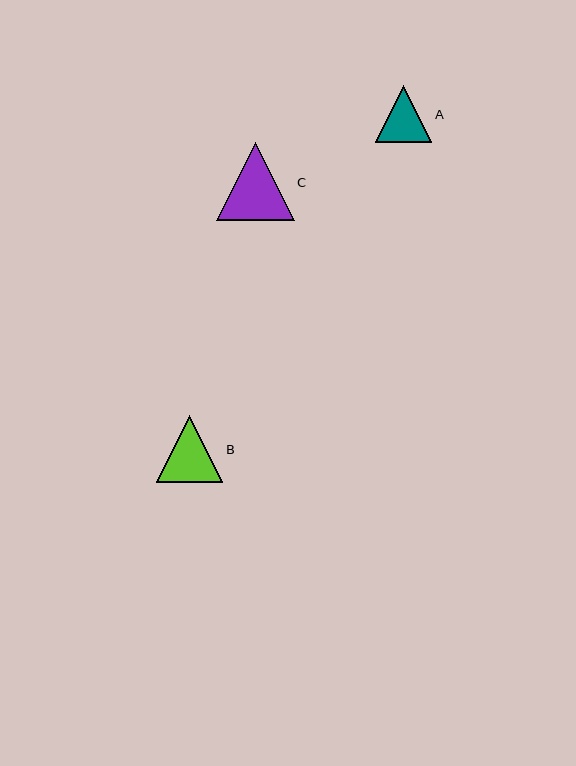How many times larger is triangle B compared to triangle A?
Triangle B is approximately 1.2 times the size of triangle A.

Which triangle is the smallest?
Triangle A is the smallest with a size of approximately 56 pixels.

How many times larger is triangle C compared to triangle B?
Triangle C is approximately 1.2 times the size of triangle B.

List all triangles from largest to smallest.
From largest to smallest: C, B, A.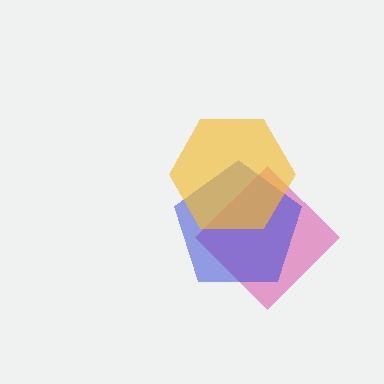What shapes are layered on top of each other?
The layered shapes are: a magenta diamond, a blue pentagon, a yellow hexagon.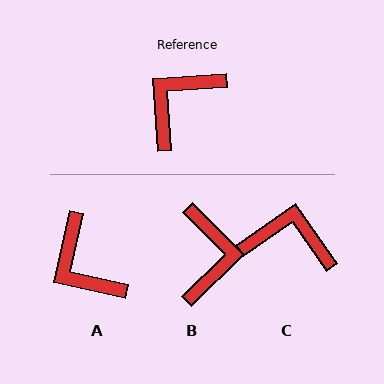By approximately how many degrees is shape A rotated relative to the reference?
Approximately 73 degrees counter-clockwise.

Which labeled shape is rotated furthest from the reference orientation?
B, about 139 degrees away.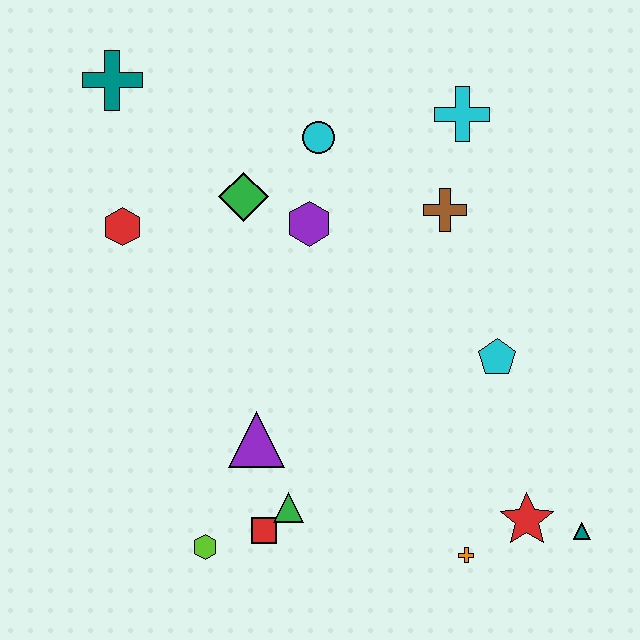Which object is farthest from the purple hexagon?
The teal triangle is farthest from the purple hexagon.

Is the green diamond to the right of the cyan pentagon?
No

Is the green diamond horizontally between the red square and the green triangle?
No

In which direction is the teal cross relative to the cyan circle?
The teal cross is to the left of the cyan circle.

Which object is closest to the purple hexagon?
The green diamond is closest to the purple hexagon.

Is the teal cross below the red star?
No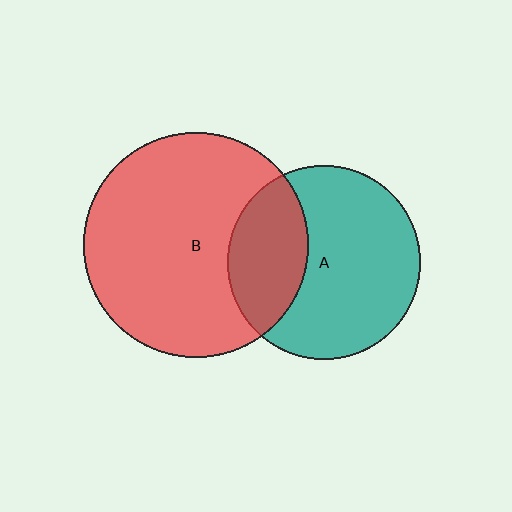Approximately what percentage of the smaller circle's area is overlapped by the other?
Approximately 30%.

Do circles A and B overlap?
Yes.